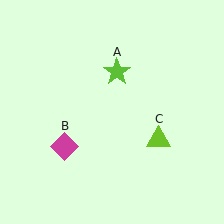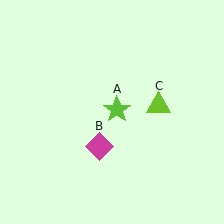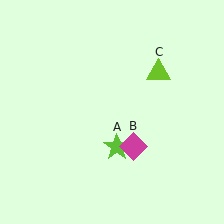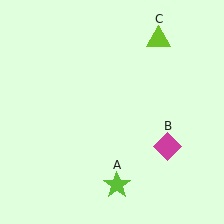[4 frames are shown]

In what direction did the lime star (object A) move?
The lime star (object A) moved down.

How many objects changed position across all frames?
3 objects changed position: lime star (object A), magenta diamond (object B), lime triangle (object C).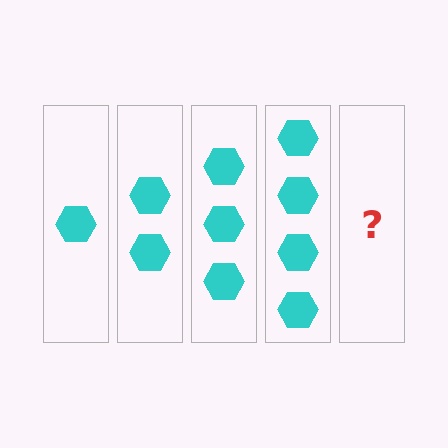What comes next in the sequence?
The next element should be 5 hexagons.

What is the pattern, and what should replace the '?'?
The pattern is that each step adds one more hexagon. The '?' should be 5 hexagons.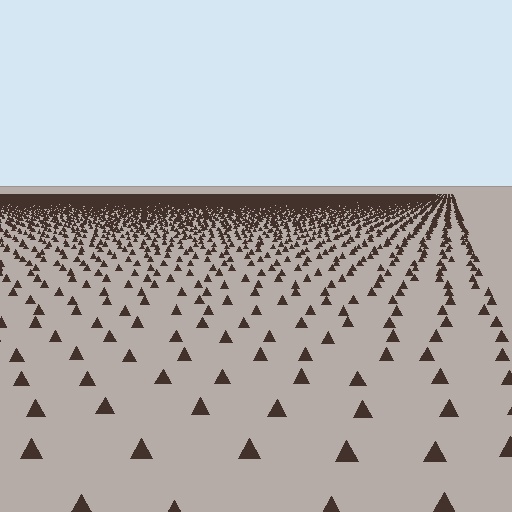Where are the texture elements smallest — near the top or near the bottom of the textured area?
Near the top.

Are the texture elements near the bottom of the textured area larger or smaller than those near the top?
Larger. Near the bottom, elements are closer to the viewer and appear at a bigger on-screen size.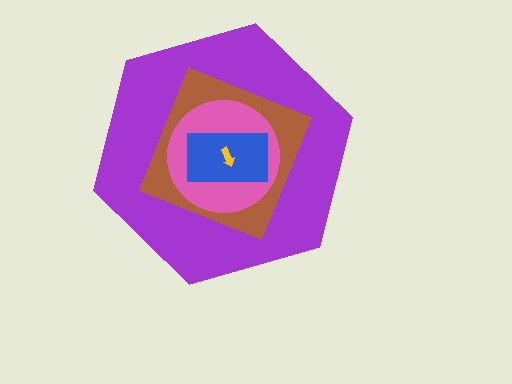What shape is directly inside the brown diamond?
The pink circle.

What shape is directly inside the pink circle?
The blue rectangle.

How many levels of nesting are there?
5.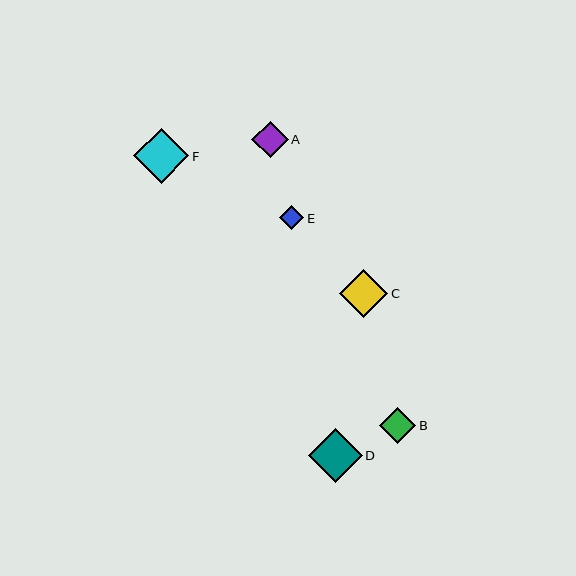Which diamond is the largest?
Diamond F is the largest with a size of approximately 55 pixels.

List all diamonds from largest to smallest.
From largest to smallest: F, D, C, A, B, E.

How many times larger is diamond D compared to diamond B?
Diamond D is approximately 1.5 times the size of diamond B.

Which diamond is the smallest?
Diamond E is the smallest with a size of approximately 25 pixels.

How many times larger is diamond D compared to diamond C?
Diamond D is approximately 1.1 times the size of diamond C.